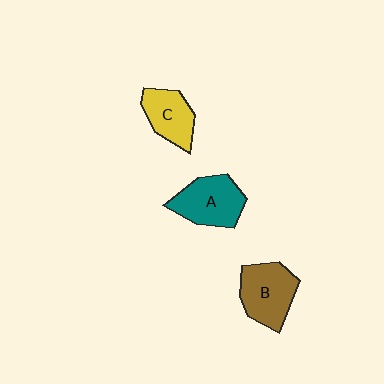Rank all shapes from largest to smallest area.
From largest to smallest: B (brown), A (teal), C (yellow).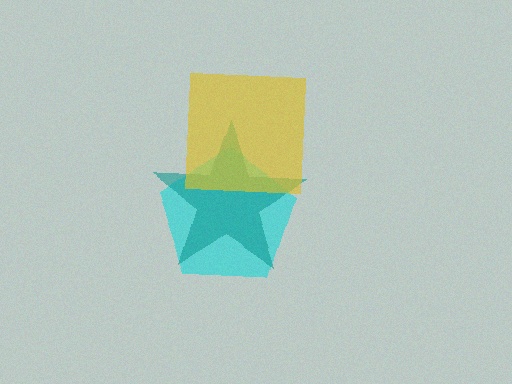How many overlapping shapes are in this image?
There are 3 overlapping shapes in the image.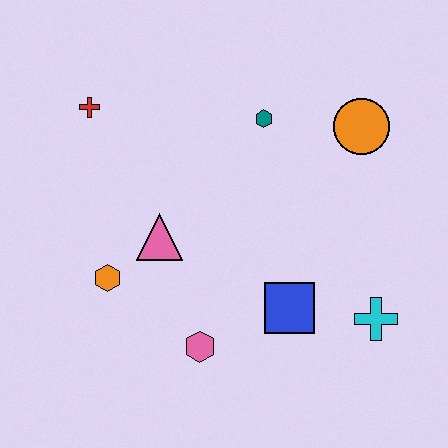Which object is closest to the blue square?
The cyan cross is closest to the blue square.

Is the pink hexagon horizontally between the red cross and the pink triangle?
No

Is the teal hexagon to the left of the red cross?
No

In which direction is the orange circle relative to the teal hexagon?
The orange circle is to the right of the teal hexagon.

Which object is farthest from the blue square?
The red cross is farthest from the blue square.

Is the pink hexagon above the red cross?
No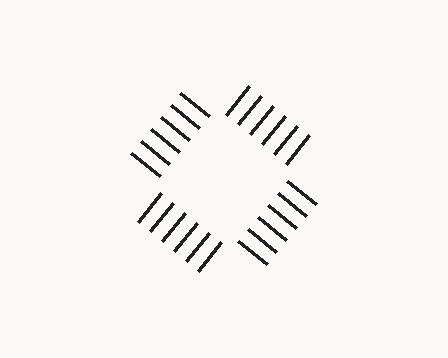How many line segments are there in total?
24 — 6 along each of the 4 edges.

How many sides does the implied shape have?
4 sides — the line-ends trace a square.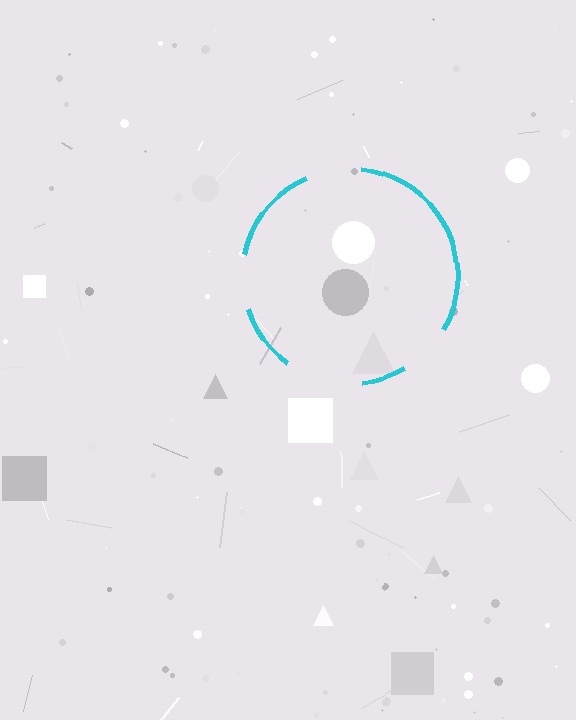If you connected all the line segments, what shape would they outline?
They would outline a circle.